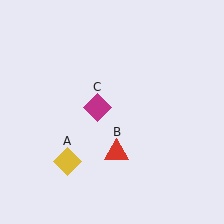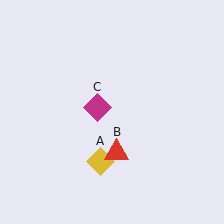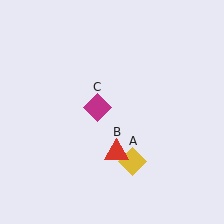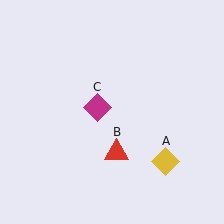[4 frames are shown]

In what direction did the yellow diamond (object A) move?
The yellow diamond (object A) moved right.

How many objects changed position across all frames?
1 object changed position: yellow diamond (object A).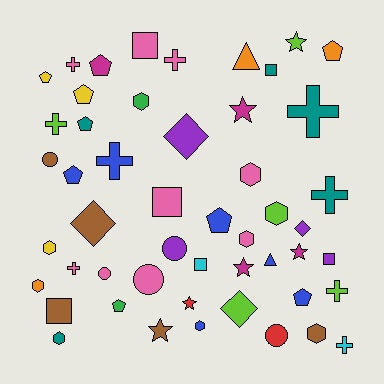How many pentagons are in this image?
There are 9 pentagons.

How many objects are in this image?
There are 50 objects.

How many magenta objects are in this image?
There are 4 magenta objects.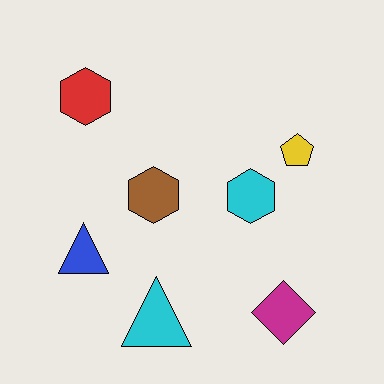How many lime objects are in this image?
There are no lime objects.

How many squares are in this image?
There are no squares.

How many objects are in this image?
There are 7 objects.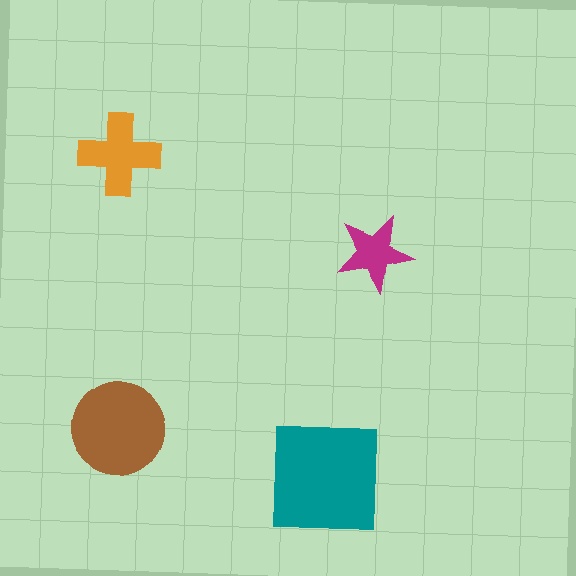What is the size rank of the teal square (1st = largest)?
1st.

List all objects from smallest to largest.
The magenta star, the orange cross, the brown circle, the teal square.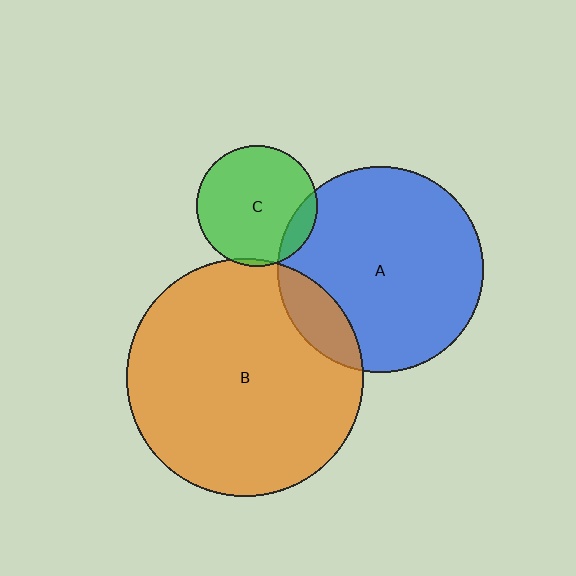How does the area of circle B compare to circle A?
Approximately 1.3 times.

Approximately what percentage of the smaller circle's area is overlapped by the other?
Approximately 5%.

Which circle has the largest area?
Circle B (orange).